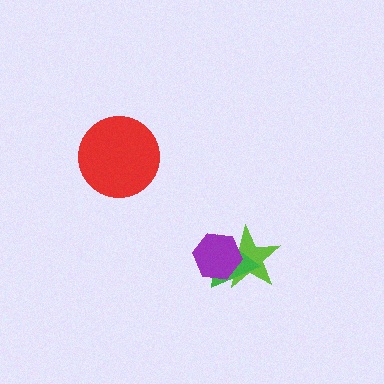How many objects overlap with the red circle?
0 objects overlap with the red circle.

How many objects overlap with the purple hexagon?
2 objects overlap with the purple hexagon.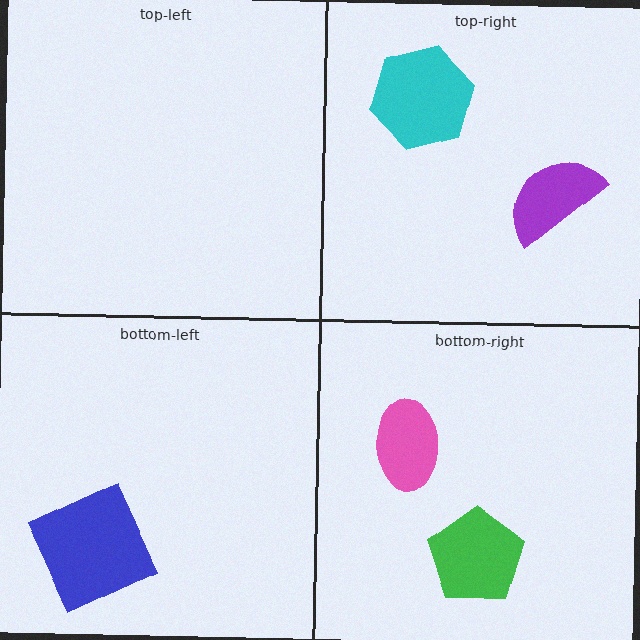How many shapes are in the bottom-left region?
1.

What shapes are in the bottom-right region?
The pink ellipse, the green pentagon.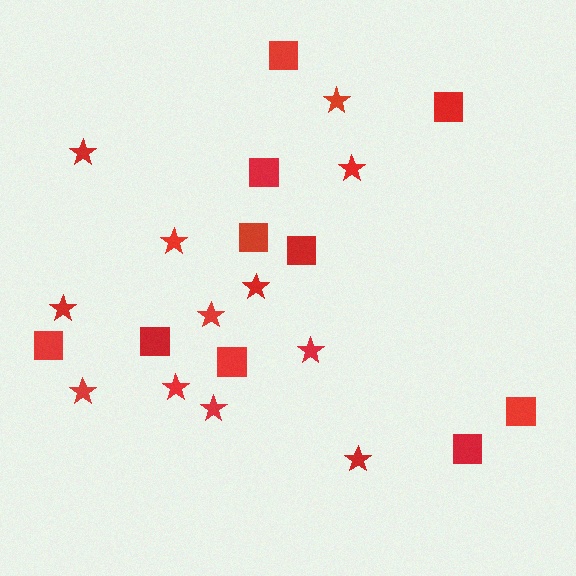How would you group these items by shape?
There are 2 groups: one group of stars (12) and one group of squares (10).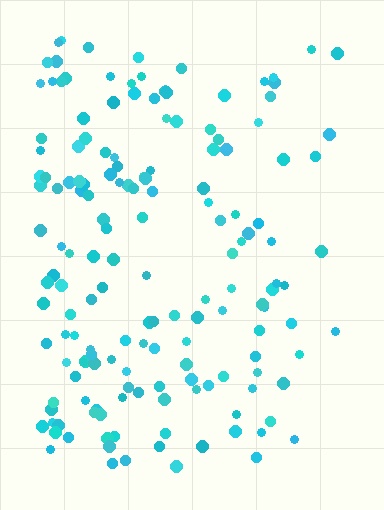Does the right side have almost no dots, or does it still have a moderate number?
Still a moderate number, just noticeably fewer than the left.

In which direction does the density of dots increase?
From right to left, with the left side densest.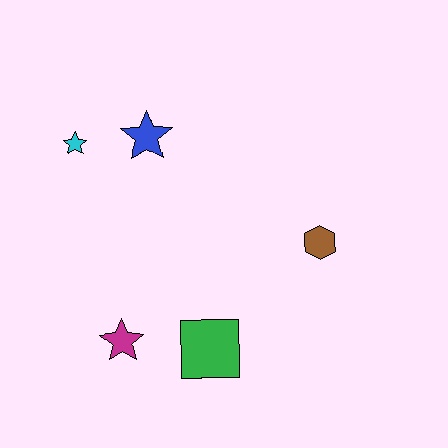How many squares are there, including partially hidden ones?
There is 1 square.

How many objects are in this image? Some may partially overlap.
There are 5 objects.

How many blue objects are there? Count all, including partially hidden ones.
There is 1 blue object.